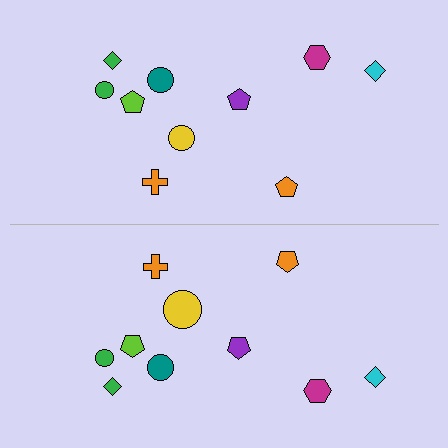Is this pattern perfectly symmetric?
No, the pattern is not perfectly symmetric. The yellow circle on the bottom side has a different size than its mirror counterpart.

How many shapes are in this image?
There are 20 shapes in this image.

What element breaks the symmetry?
The yellow circle on the bottom side has a different size than its mirror counterpart.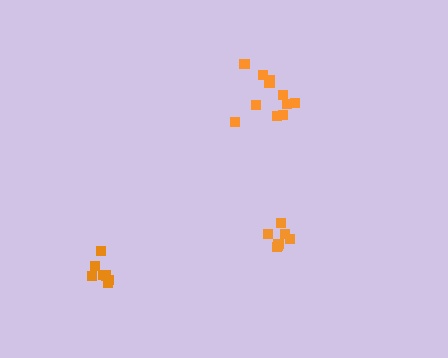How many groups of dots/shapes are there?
There are 3 groups.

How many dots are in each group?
Group 1: 7 dots, Group 2: 11 dots, Group 3: 7 dots (25 total).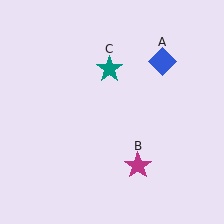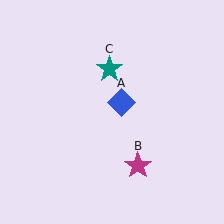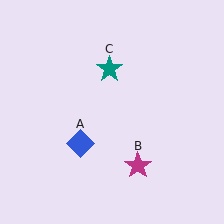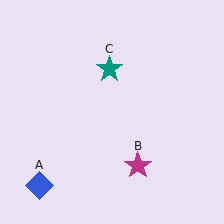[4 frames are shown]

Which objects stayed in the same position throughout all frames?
Magenta star (object B) and teal star (object C) remained stationary.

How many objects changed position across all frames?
1 object changed position: blue diamond (object A).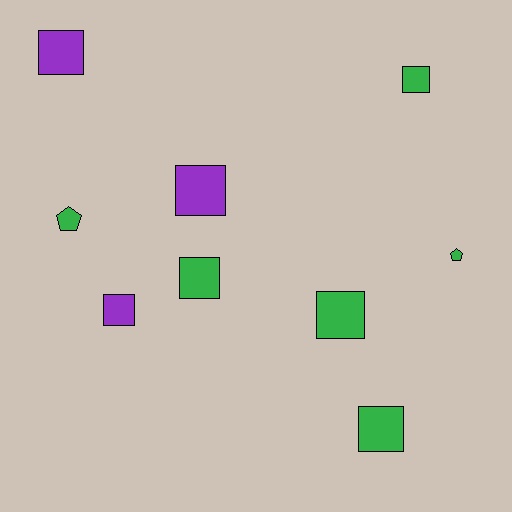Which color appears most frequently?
Green, with 6 objects.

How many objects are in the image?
There are 9 objects.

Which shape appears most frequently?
Square, with 7 objects.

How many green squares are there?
There are 4 green squares.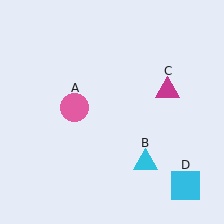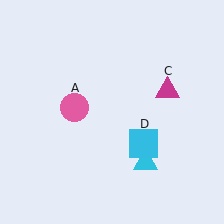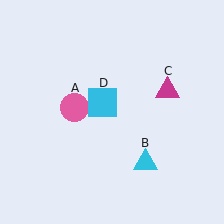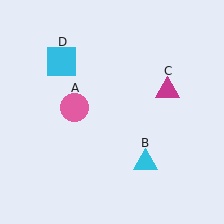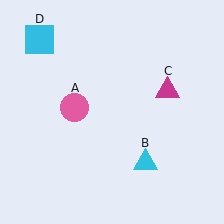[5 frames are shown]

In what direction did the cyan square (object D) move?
The cyan square (object D) moved up and to the left.